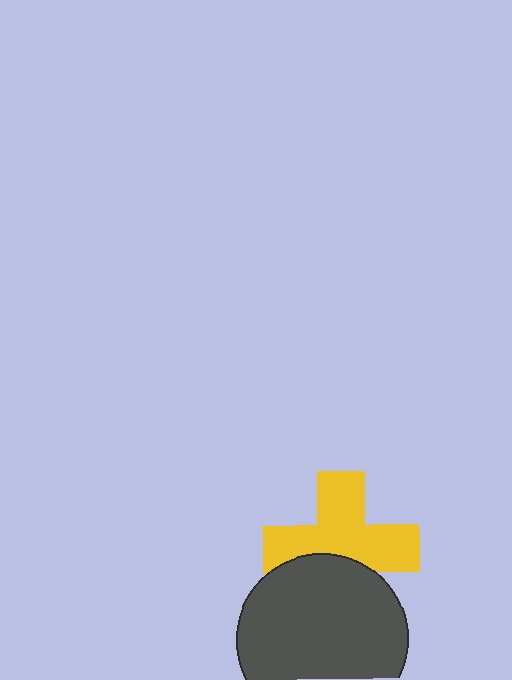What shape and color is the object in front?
The object in front is a dark gray circle.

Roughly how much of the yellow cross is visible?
Most of it is visible (roughly 68%).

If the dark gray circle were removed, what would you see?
You would see the complete yellow cross.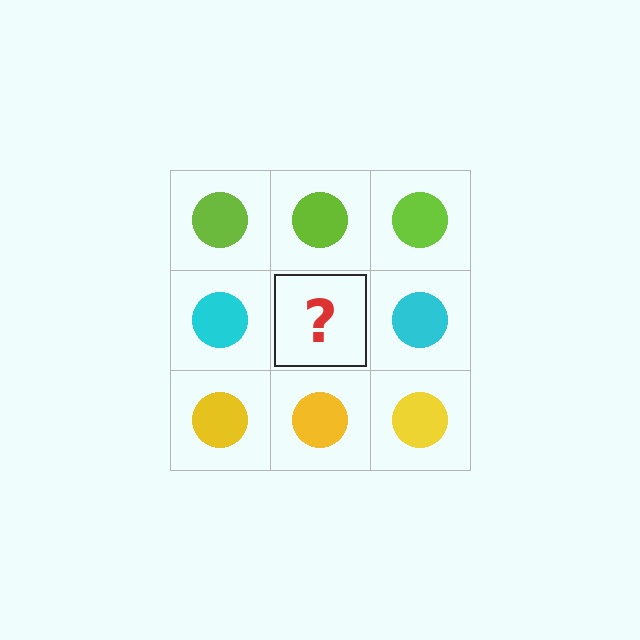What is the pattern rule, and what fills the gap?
The rule is that each row has a consistent color. The gap should be filled with a cyan circle.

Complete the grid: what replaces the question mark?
The question mark should be replaced with a cyan circle.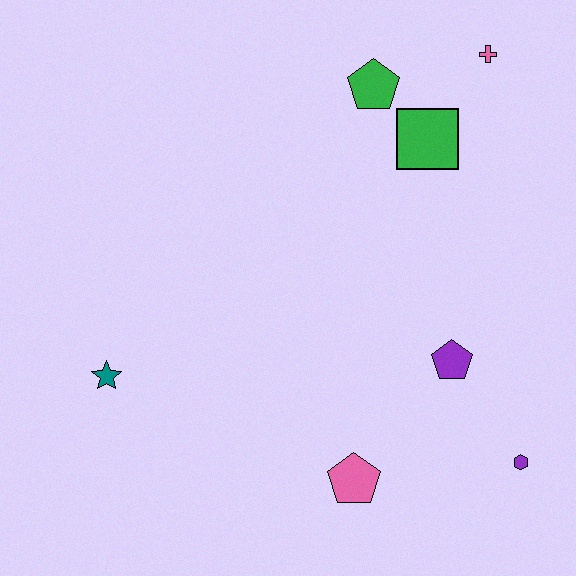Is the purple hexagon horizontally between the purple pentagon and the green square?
No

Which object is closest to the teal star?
The pink pentagon is closest to the teal star.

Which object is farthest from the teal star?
The pink cross is farthest from the teal star.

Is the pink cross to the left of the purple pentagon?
No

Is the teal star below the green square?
Yes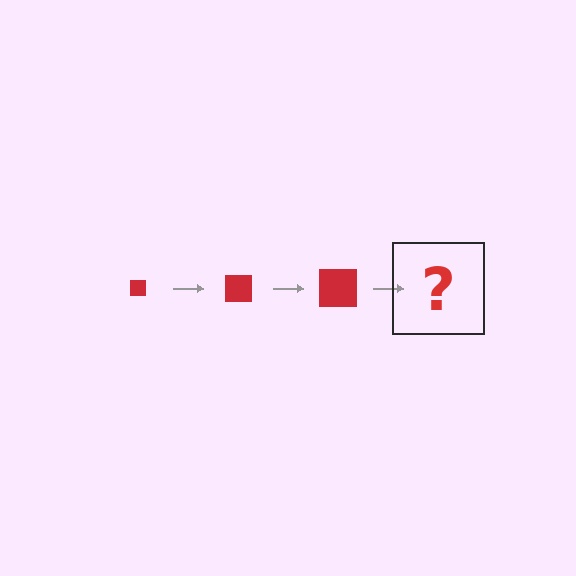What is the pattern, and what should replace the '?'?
The pattern is that the square gets progressively larger each step. The '?' should be a red square, larger than the previous one.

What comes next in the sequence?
The next element should be a red square, larger than the previous one.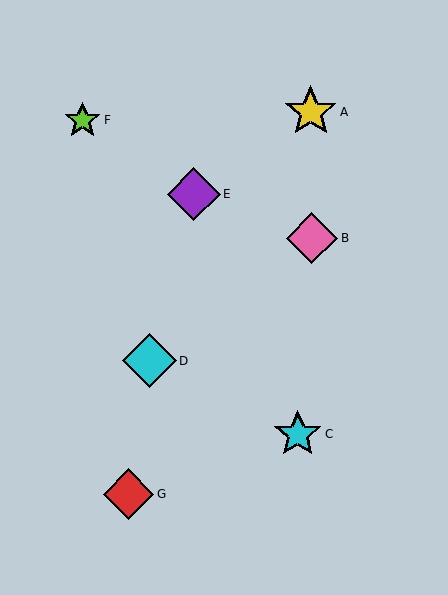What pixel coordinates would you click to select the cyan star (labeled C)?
Click at (298, 434) to select the cyan star C.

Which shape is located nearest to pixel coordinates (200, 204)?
The purple diamond (labeled E) at (194, 194) is nearest to that location.